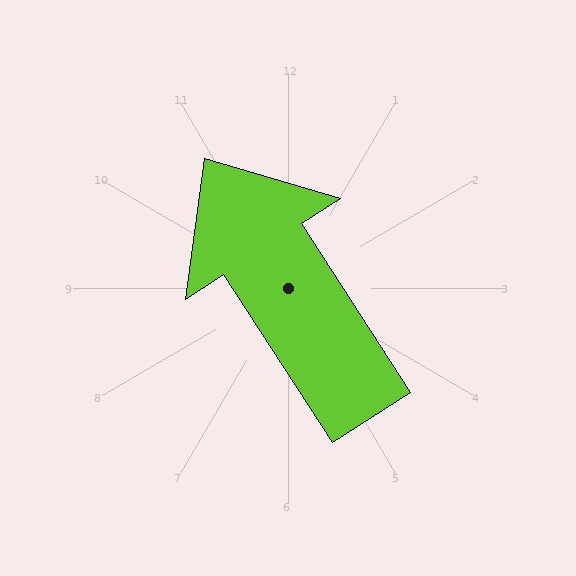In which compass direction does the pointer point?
Northwest.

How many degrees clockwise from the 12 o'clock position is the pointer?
Approximately 327 degrees.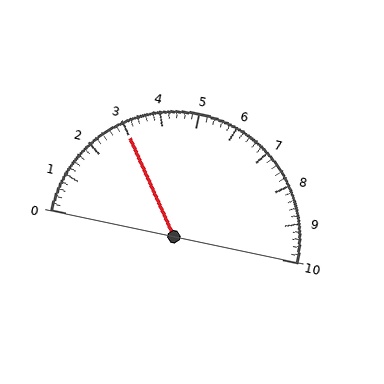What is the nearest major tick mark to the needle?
The nearest major tick mark is 3.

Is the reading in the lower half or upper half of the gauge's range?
The reading is in the lower half of the range (0 to 10).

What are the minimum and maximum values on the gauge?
The gauge ranges from 0 to 10.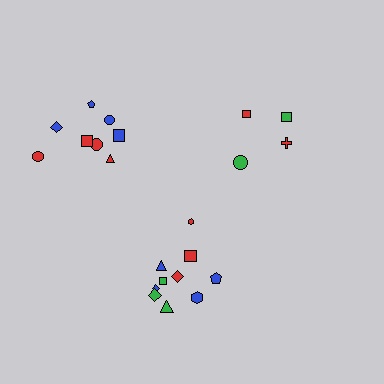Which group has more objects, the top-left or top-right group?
The top-left group.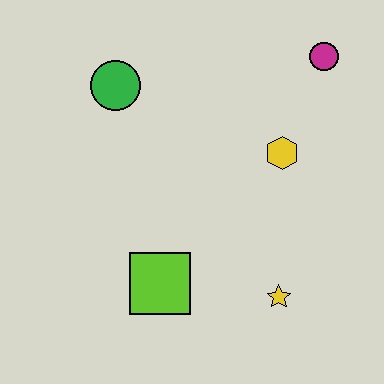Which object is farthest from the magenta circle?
The lime square is farthest from the magenta circle.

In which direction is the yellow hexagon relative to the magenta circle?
The yellow hexagon is below the magenta circle.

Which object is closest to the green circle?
The yellow hexagon is closest to the green circle.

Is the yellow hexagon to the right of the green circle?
Yes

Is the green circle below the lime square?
No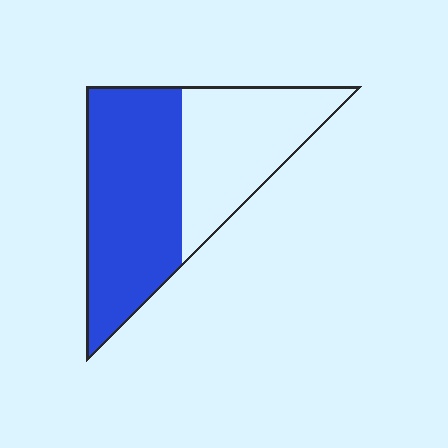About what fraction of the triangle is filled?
About three fifths (3/5).